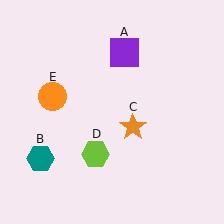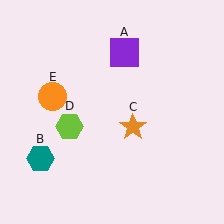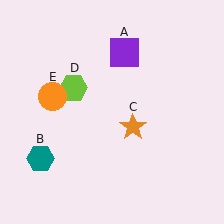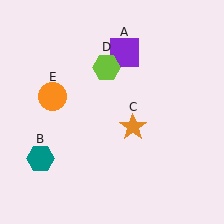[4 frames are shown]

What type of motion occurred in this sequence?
The lime hexagon (object D) rotated clockwise around the center of the scene.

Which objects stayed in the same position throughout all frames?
Purple square (object A) and teal hexagon (object B) and orange star (object C) and orange circle (object E) remained stationary.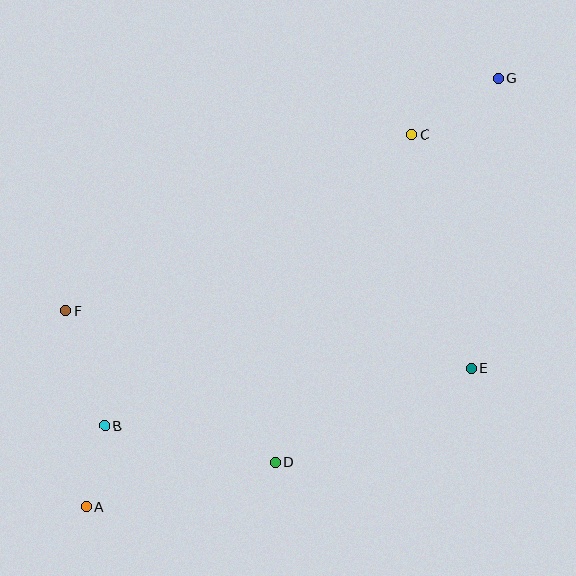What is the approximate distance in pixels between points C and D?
The distance between C and D is approximately 355 pixels.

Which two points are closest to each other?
Points A and B are closest to each other.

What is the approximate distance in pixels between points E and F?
The distance between E and F is approximately 409 pixels.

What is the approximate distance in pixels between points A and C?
The distance between A and C is approximately 495 pixels.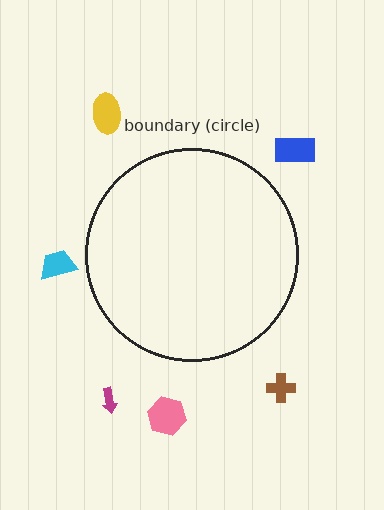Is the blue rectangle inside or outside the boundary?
Outside.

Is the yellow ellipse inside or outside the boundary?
Outside.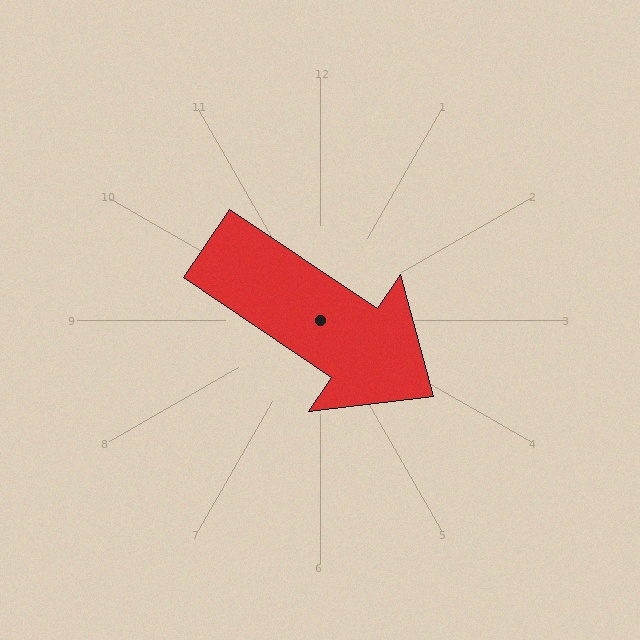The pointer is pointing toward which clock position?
Roughly 4 o'clock.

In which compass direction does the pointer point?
Southeast.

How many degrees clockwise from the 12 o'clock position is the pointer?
Approximately 124 degrees.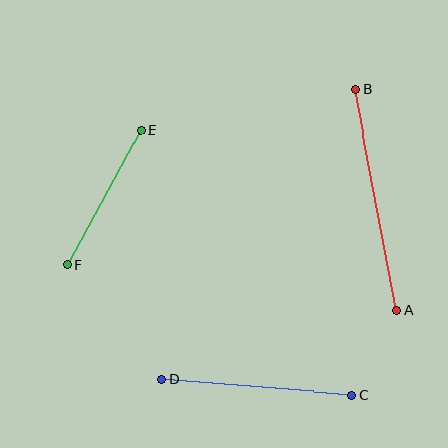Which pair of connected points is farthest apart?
Points A and B are farthest apart.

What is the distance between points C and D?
The distance is approximately 190 pixels.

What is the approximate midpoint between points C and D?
The midpoint is at approximately (257, 387) pixels.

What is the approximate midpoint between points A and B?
The midpoint is at approximately (376, 200) pixels.